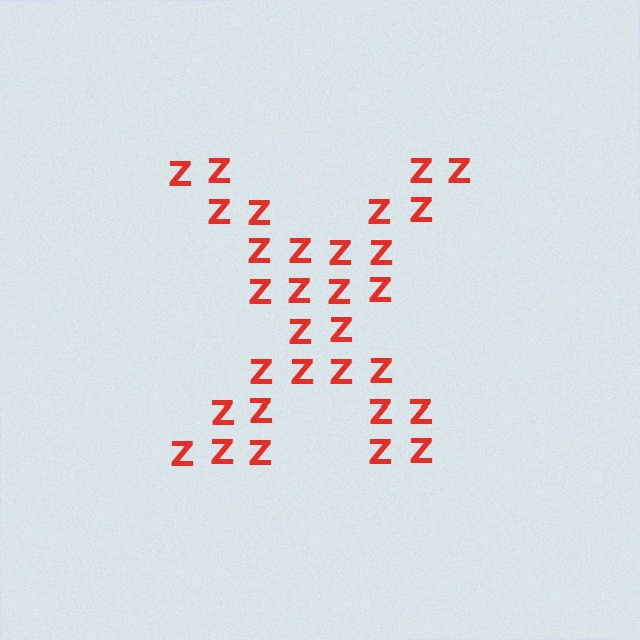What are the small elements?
The small elements are letter Z's.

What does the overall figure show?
The overall figure shows the letter X.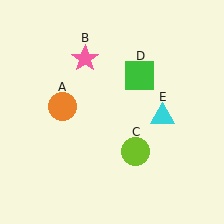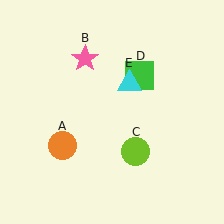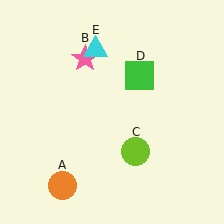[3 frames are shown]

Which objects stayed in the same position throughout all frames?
Pink star (object B) and lime circle (object C) and green square (object D) remained stationary.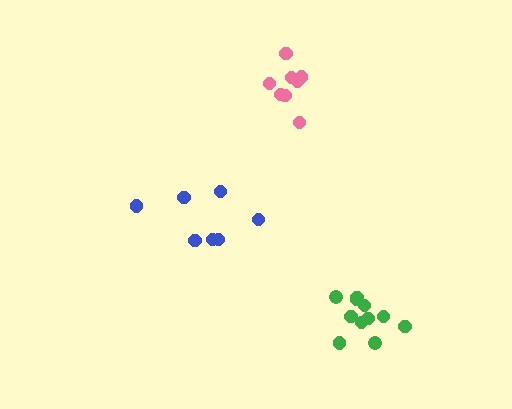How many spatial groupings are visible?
There are 3 spatial groupings.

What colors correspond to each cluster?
The clusters are colored: blue, green, pink.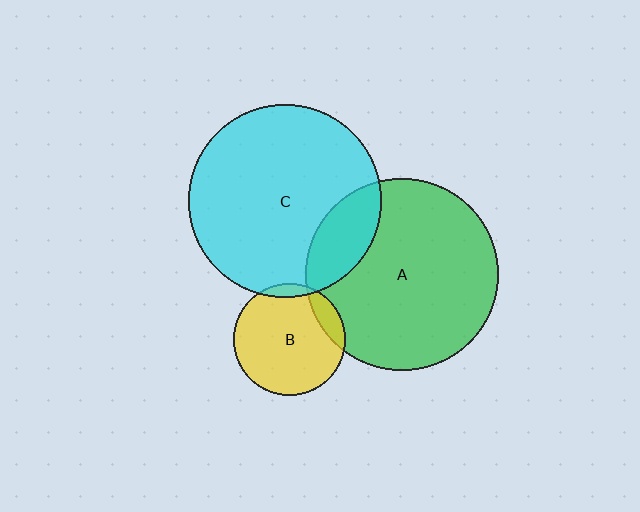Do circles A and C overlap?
Yes.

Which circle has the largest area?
Circle C (cyan).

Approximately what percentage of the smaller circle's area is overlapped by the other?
Approximately 15%.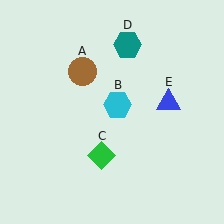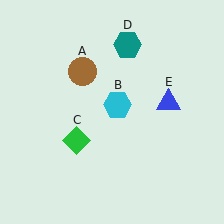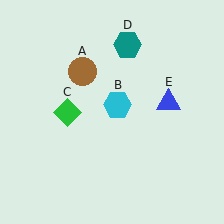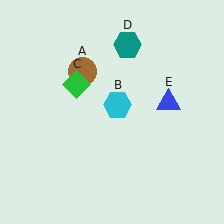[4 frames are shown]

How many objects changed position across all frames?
1 object changed position: green diamond (object C).